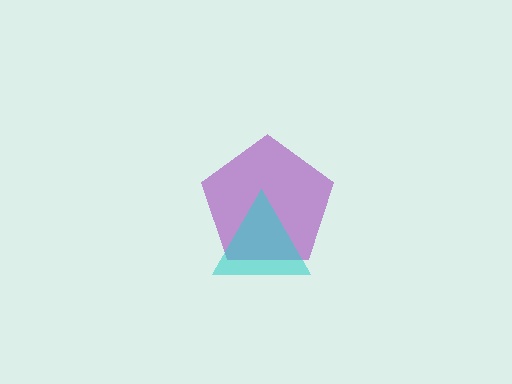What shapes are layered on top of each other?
The layered shapes are: a purple pentagon, a cyan triangle.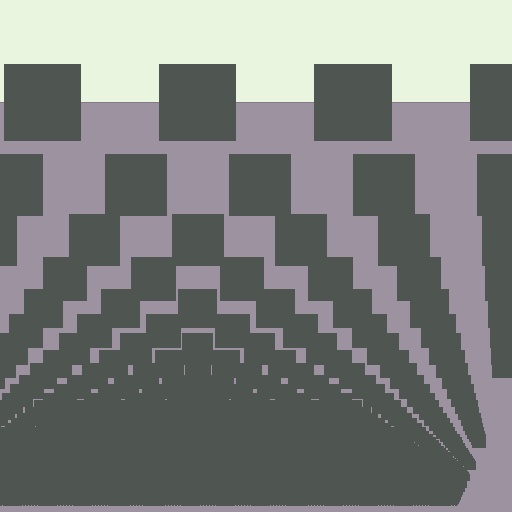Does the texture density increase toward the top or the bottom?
Density increases toward the bottom.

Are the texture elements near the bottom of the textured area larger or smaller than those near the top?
Smaller. The gradient is inverted — elements near the bottom are smaller and denser.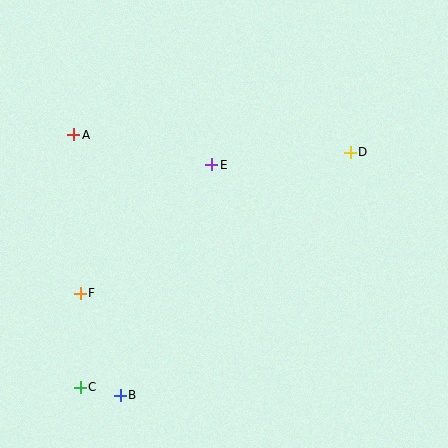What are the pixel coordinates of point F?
Point F is at (80, 293).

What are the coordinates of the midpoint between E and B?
The midpoint between E and B is at (166, 280).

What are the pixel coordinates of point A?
Point A is at (74, 135).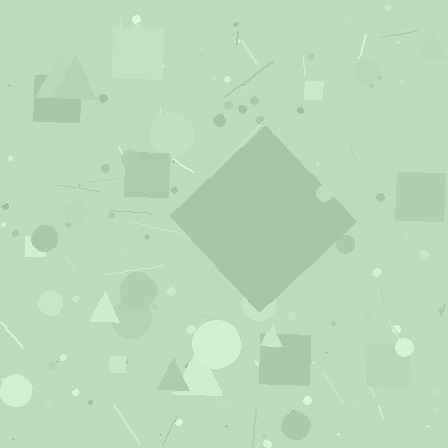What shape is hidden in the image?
A diamond is hidden in the image.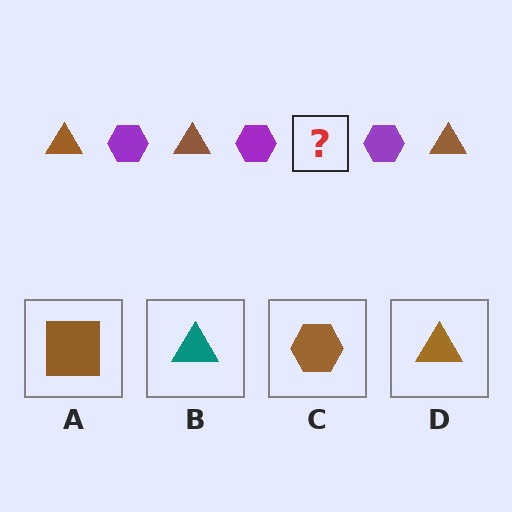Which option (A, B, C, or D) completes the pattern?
D.